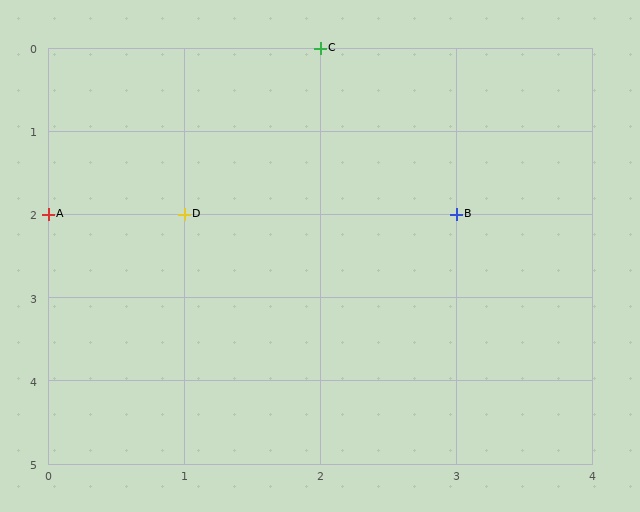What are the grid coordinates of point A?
Point A is at grid coordinates (0, 2).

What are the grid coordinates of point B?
Point B is at grid coordinates (3, 2).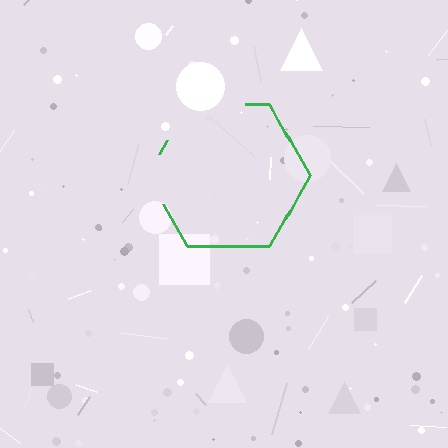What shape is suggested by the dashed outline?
The dashed outline suggests a hexagon.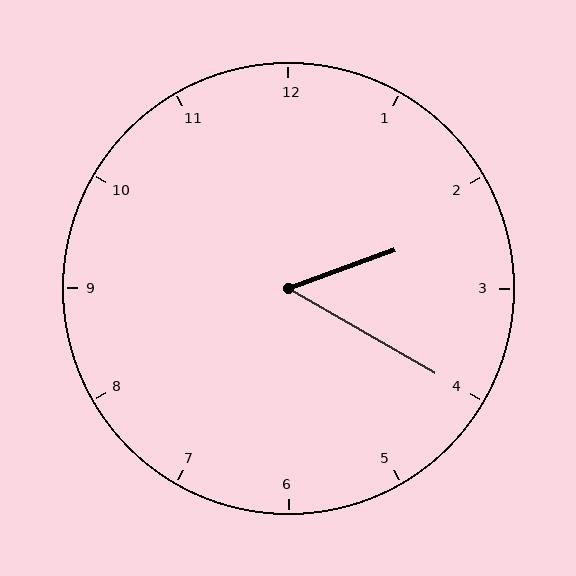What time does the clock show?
2:20.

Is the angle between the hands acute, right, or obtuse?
It is acute.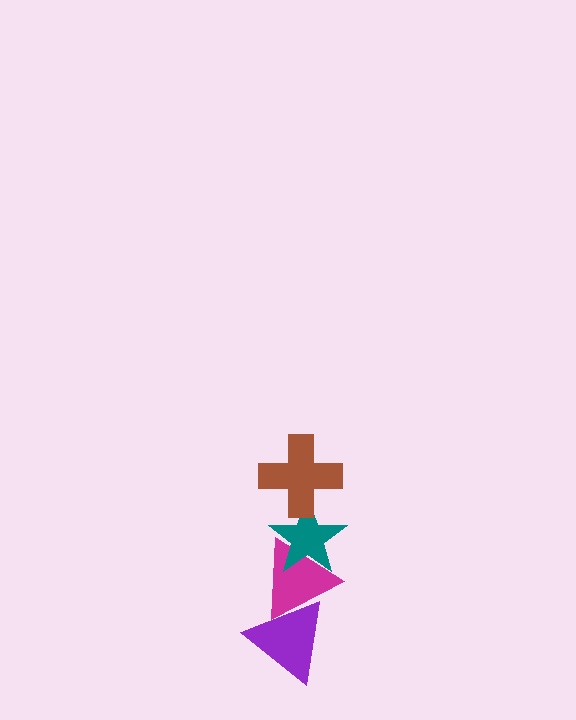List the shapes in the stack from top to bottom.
From top to bottom: the brown cross, the teal star, the magenta triangle, the purple triangle.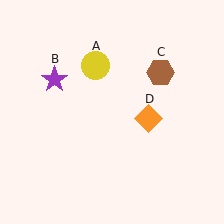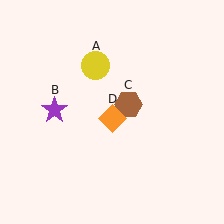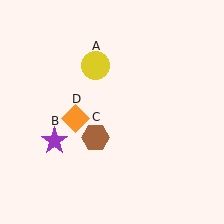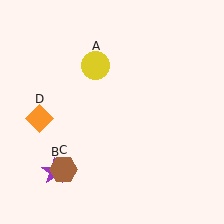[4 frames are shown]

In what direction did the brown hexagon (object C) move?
The brown hexagon (object C) moved down and to the left.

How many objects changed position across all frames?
3 objects changed position: purple star (object B), brown hexagon (object C), orange diamond (object D).